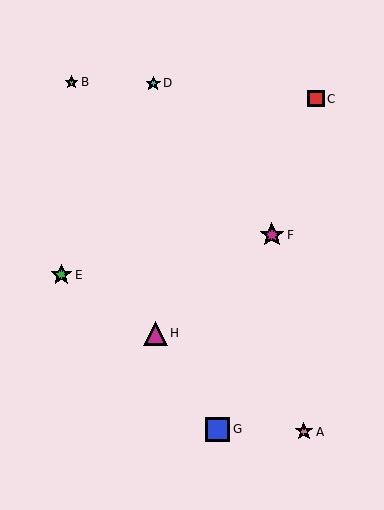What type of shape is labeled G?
Shape G is a blue square.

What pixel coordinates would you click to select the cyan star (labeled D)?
Click at (153, 83) to select the cyan star D.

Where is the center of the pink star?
The center of the pink star is at (304, 432).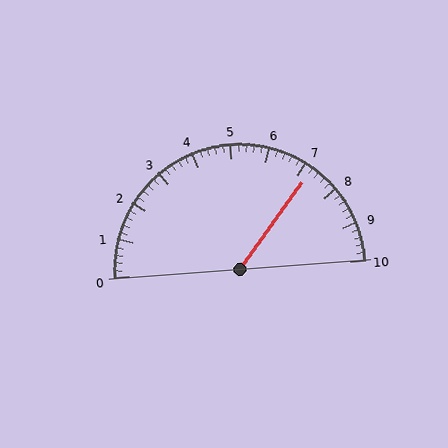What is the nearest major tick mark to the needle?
The nearest major tick mark is 7.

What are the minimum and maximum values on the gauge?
The gauge ranges from 0 to 10.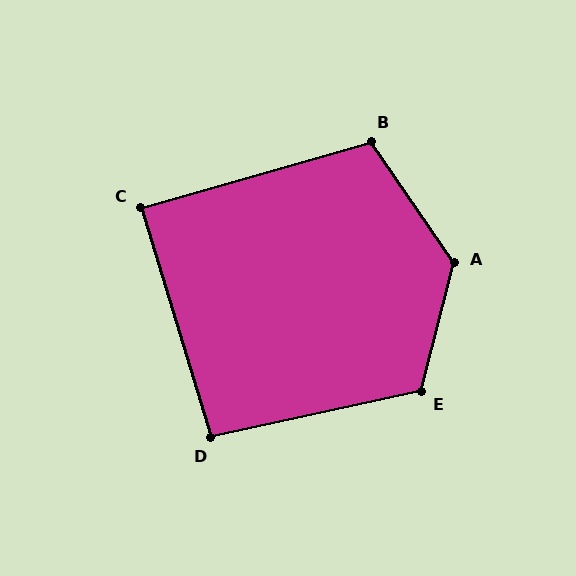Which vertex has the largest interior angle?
A, at approximately 131 degrees.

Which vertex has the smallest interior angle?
C, at approximately 89 degrees.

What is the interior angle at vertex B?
Approximately 109 degrees (obtuse).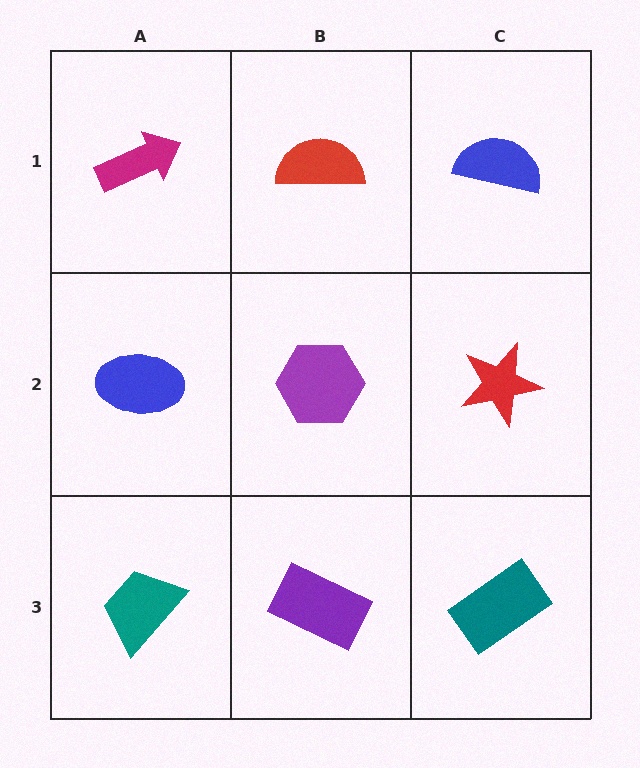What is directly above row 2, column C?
A blue semicircle.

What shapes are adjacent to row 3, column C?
A red star (row 2, column C), a purple rectangle (row 3, column B).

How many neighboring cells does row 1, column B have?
3.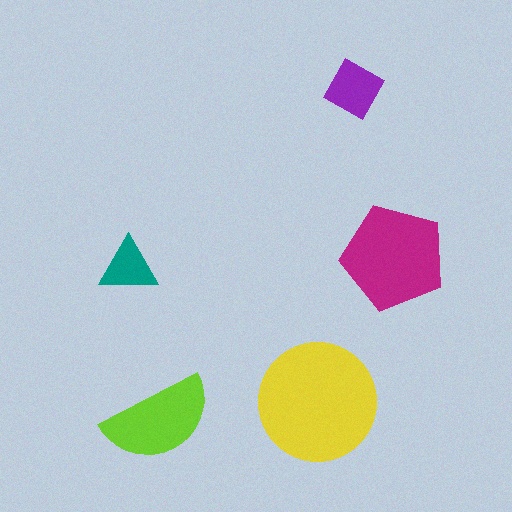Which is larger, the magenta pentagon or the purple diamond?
The magenta pentagon.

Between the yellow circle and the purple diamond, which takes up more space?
The yellow circle.